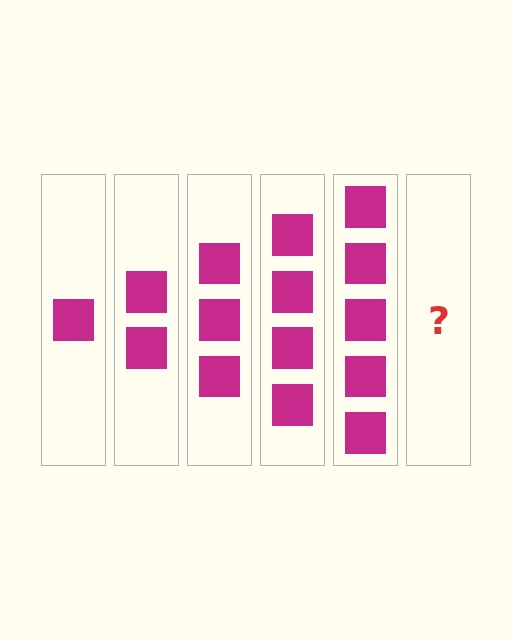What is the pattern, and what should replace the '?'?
The pattern is that each step adds one more square. The '?' should be 6 squares.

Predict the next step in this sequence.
The next step is 6 squares.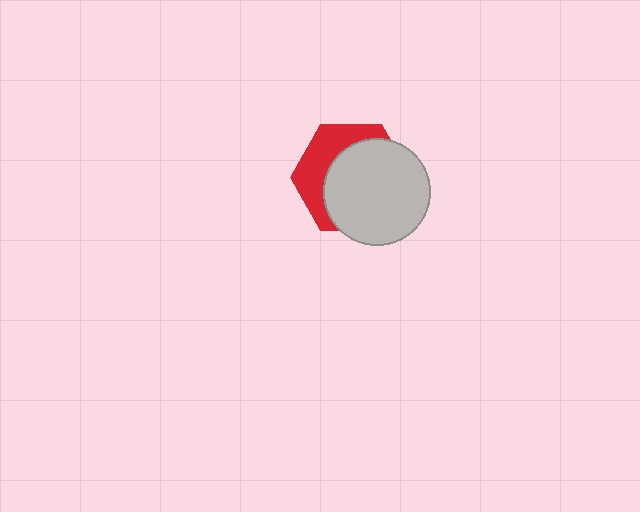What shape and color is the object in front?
The object in front is a light gray circle.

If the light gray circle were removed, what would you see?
You would see the complete red hexagon.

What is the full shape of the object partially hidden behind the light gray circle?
The partially hidden object is a red hexagon.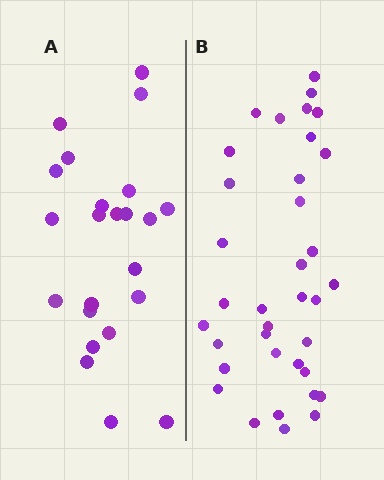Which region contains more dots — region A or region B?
Region B (the right region) has more dots.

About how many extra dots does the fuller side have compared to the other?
Region B has approximately 15 more dots than region A.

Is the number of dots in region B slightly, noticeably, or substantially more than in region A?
Region B has substantially more. The ratio is roughly 1.6 to 1.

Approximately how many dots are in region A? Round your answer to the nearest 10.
About 20 dots. (The exact count is 23, which rounds to 20.)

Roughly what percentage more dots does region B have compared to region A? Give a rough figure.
About 55% more.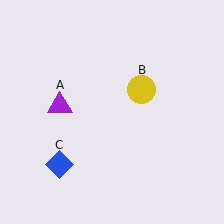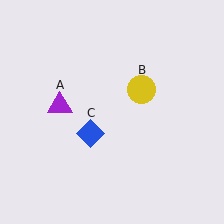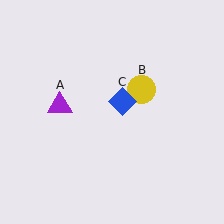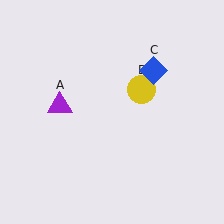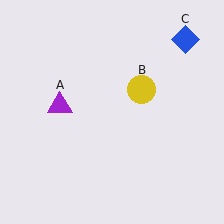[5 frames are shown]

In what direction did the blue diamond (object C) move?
The blue diamond (object C) moved up and to the right.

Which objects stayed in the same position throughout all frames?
Purple triangle (object A) and yellow circle (object B) remained stationary.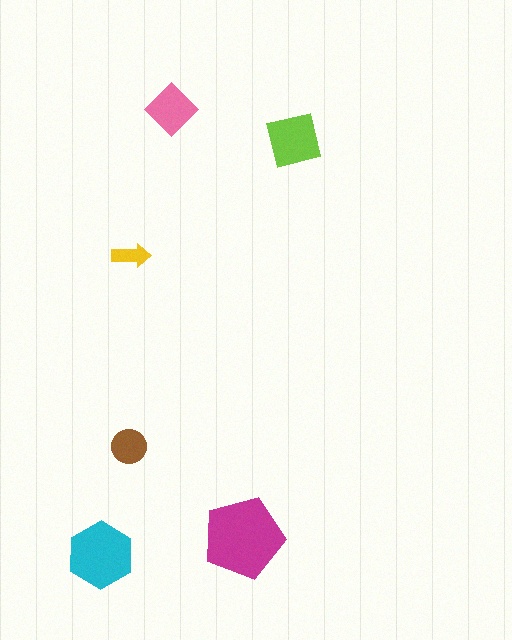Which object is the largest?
The magenta pentagon.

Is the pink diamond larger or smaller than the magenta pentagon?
Smaller.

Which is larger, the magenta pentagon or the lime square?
The magenta pentagon.